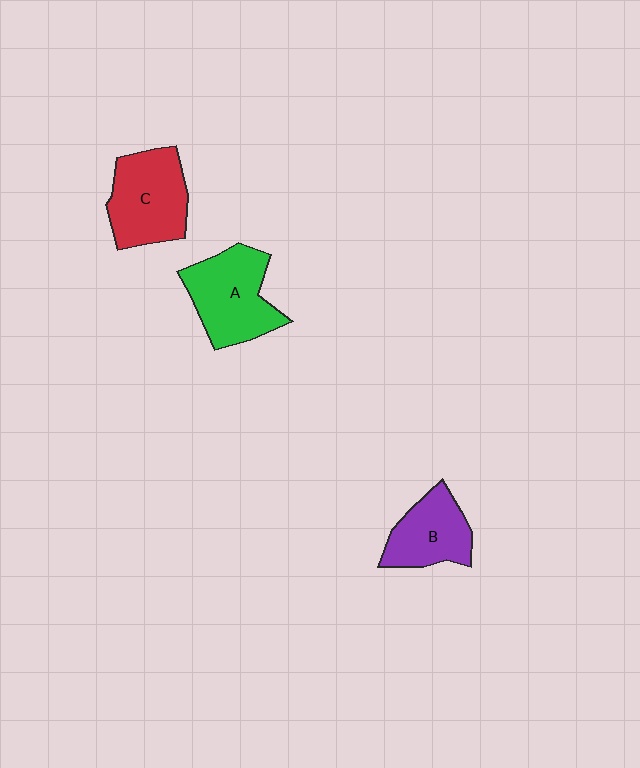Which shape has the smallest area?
Shape B (purple).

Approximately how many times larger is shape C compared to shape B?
Approximately 1.3 times.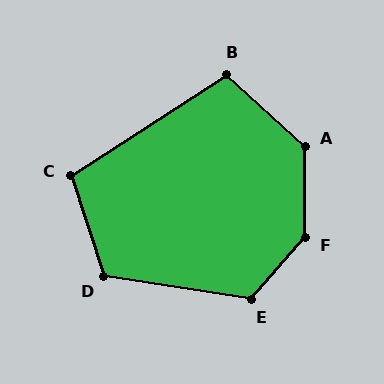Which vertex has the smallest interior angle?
B, at approximately 105 degrees.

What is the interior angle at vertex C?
Approximately 105 degrees (obtuse).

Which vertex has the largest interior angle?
F, at approximately 139 degrees.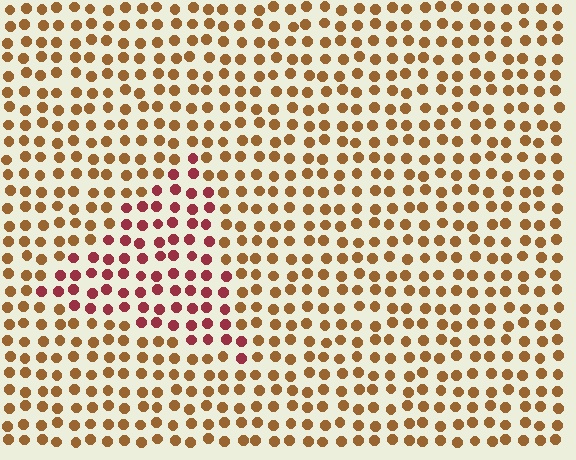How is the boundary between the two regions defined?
The boundary is defined purely by a slight shift in hue (about 41 degrees). Spacing, size, and orientation are identical on both sides.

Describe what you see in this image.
The image is filled with small brown elements in a uniform arrangement. A triangle-shaped region is visible where the elements are tinted to a slightly different hue, forming a subtle color boundary.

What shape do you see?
I see a triangle.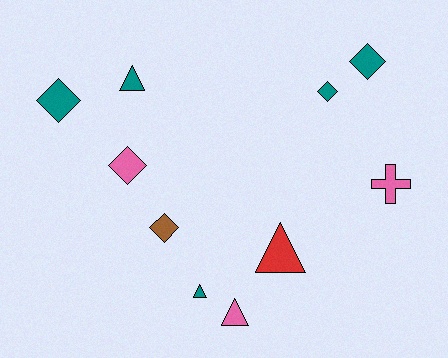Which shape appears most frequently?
Diamond, with 5 objects.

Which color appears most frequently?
Teal, with 5 objects.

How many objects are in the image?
There are 10 objects.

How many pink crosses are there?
There is 1 pink cross.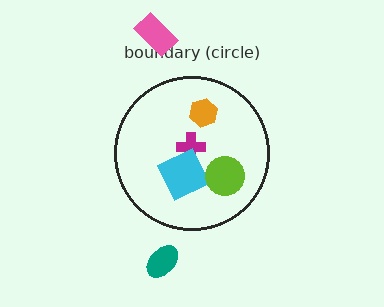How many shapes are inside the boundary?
4 inside, 2 outside.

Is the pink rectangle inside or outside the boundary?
Outside.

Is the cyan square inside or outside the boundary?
Inside.